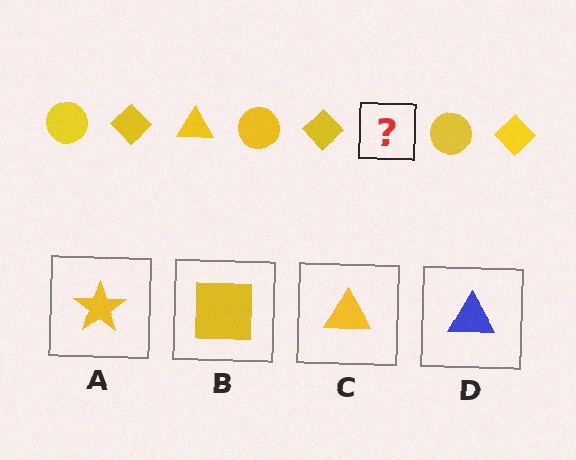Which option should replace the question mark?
Option C.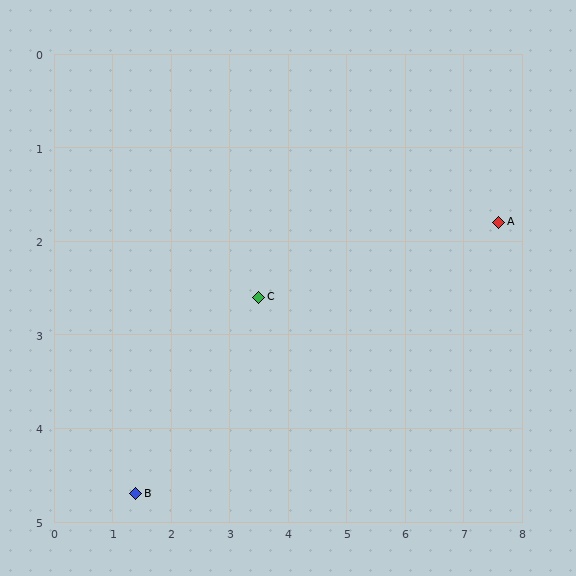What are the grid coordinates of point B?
Point B is at approximately (1.4, 4.7).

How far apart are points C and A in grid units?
Points C and A are about 4.2 grid units apart.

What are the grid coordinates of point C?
Point C is at approximately (3.5, 2.6).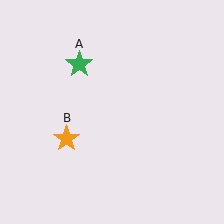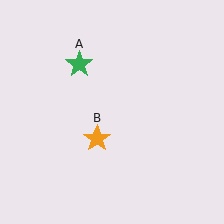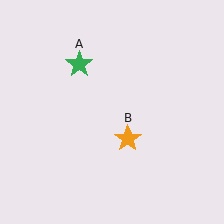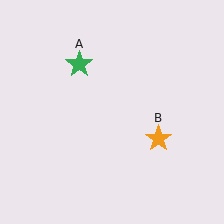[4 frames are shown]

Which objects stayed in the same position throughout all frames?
Green star (object A) remained stationary.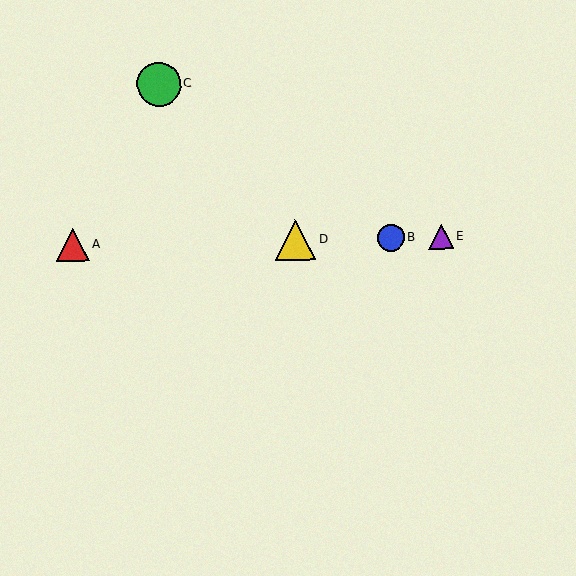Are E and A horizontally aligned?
Yes, both are at y≈237.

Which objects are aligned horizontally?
Objects A, B, D, E are aligned horizontally.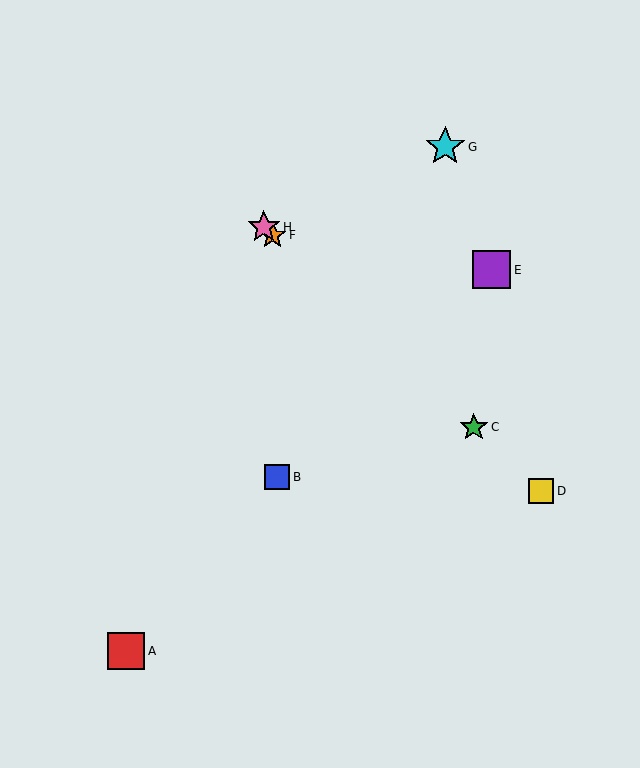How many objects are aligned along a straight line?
4 objects (C, D, F, H) are aligned along a straight line.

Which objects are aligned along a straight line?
Objects C, D, F, H are aligned along a straight line.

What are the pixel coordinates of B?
Object B is at (277, 477).